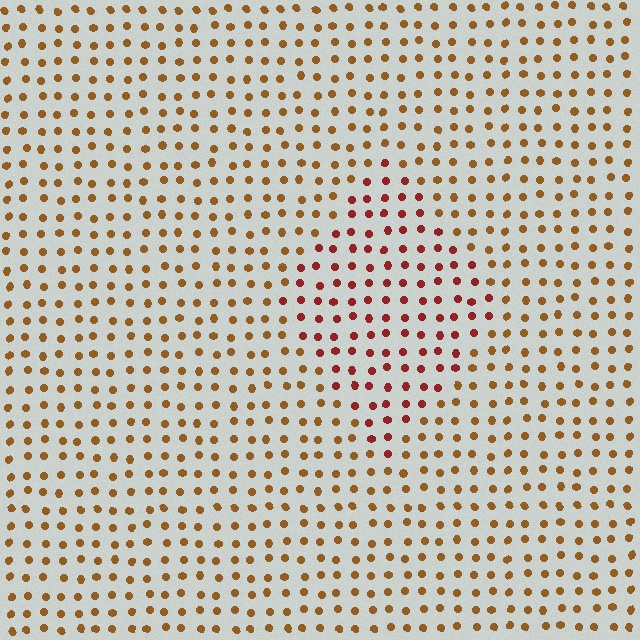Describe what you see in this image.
The image is filled with small brown elements in a uniform arrangement. A diamond-shaped region is visible where the elements are tinted to a slightly different hue, forming a subtle color boundary.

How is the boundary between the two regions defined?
The boundary is defined purely by a slight shift in hue (about 34 degrees). Spacing, size, and orientation are identical on both sides.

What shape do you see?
I see a diamond.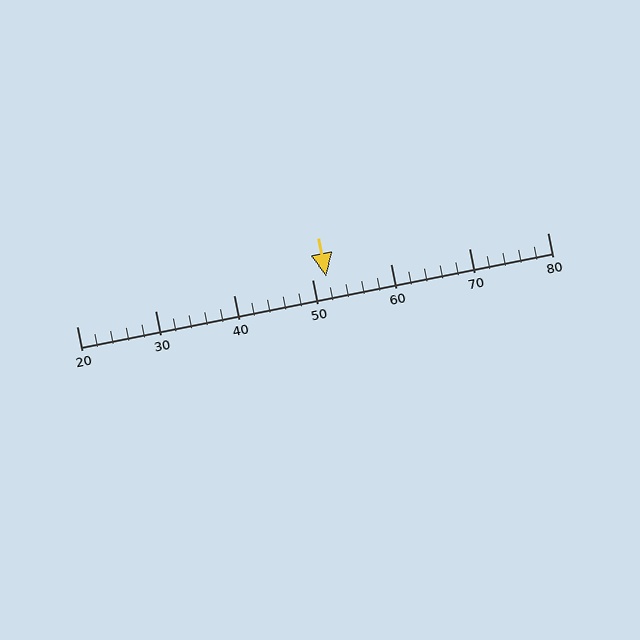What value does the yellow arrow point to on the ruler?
The yellow arrow points to approximately 52.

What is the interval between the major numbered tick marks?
The major tick marks are spaced 10 units apart.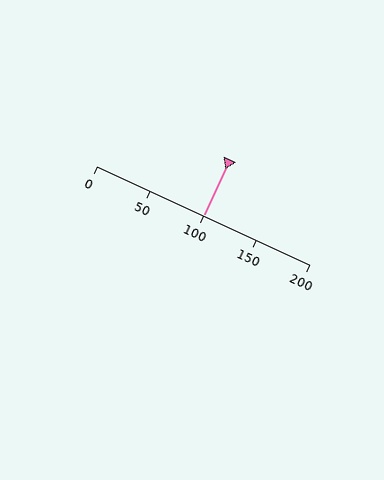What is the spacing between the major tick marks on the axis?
The major ticks are spaced 50 apart.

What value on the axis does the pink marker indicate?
The marker indicates approximately 100.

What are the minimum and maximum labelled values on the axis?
The axis runs from 0 to 200.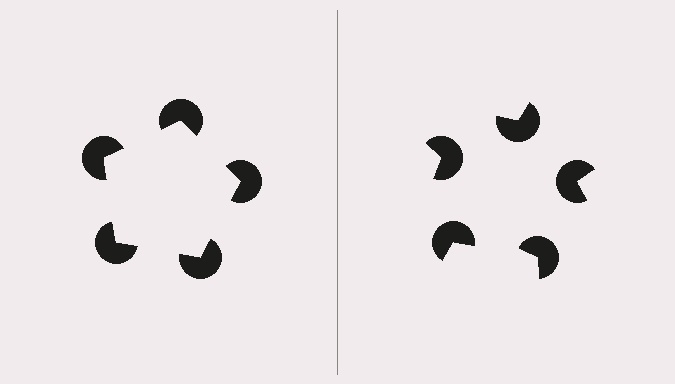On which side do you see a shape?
An illusory pentagon appears on the left side. On the right side the wedge cuts are rotated, so no coherent shape forms.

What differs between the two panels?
The pac-man discs are positioned identically on both sides; only the wedge orientations differ. On the left they align to a pentagon; on the right they are misaligned.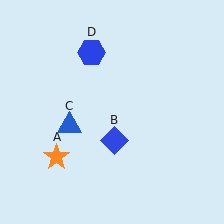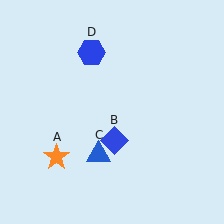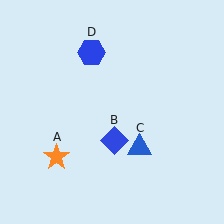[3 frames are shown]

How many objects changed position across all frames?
1 object changed position: blue triangle (object C).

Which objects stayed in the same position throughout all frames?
Orange star (object A) and blue diamond (object B) and blue hexagon (object D) remained stationary.